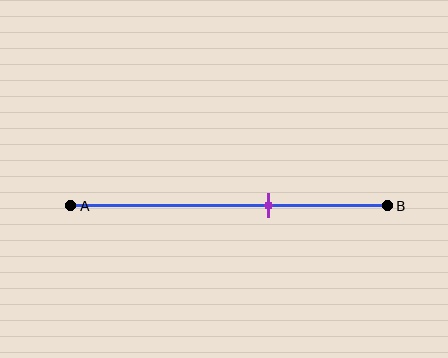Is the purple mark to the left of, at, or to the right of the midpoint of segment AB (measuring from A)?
The purple mark is to the right of the midpoint of segment AB.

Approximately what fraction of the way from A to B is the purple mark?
The purple mark is approximately 60% of the way from A to B.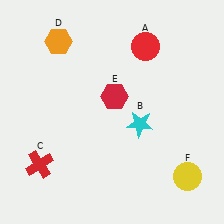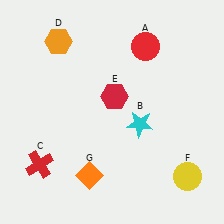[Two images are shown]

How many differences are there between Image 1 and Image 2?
There is 1 difference between the two images.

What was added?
An orange diamond (G) was added in Image 2.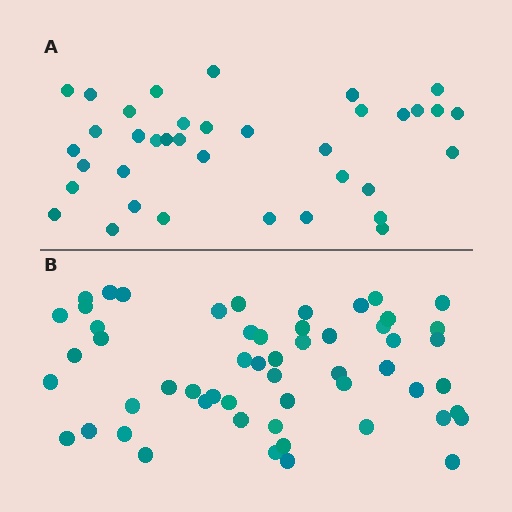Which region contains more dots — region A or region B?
Region B (the bottom region) has more dots.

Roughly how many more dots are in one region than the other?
Region B has approximately 20 more dots than region A.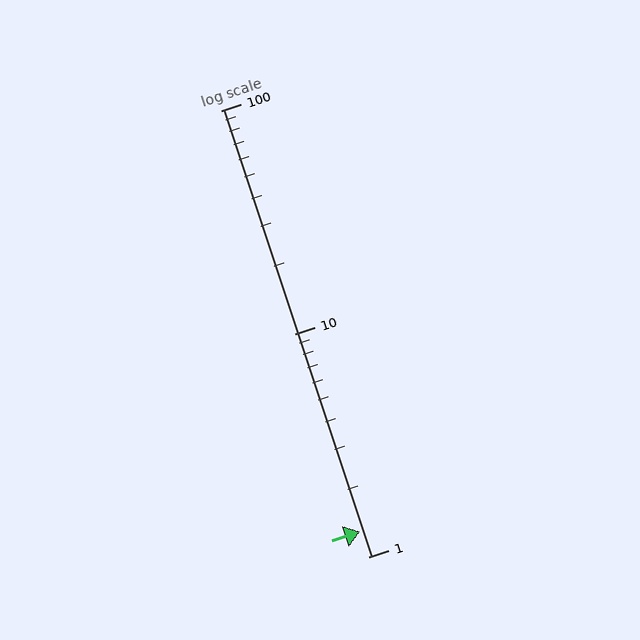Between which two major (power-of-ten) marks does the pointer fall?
The pointer is between 1 and 10.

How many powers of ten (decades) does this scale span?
The scale spans 2 decades, from 1 to 100.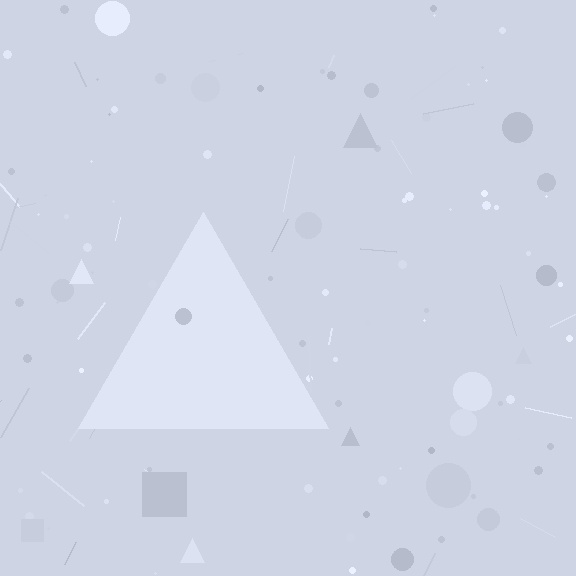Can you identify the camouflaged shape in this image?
The camouflaged shape is a triangle.